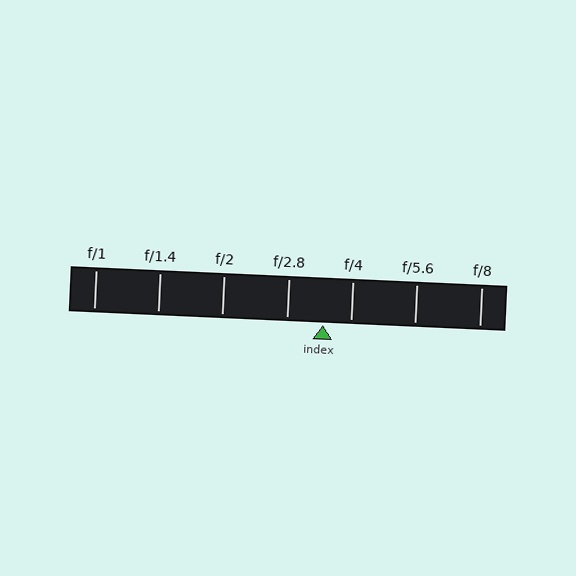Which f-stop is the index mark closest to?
The index mark is closest to f/4.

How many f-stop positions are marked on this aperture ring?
There are 7 f-stop positions marked.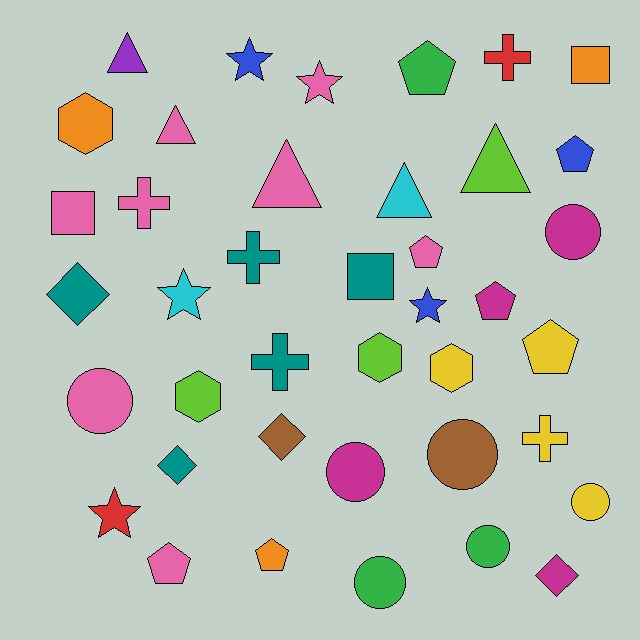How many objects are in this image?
There are 40 objects.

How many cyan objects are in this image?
There are 2 cyan objects.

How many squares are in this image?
There are 3 squares.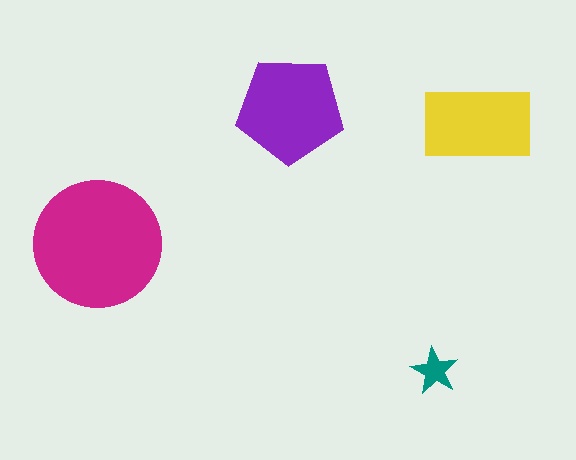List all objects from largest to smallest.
The magenta circle, the purple pentagon, the yellow rectangle, the teal star.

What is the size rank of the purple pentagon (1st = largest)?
2nd.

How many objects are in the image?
There are 4 objects in the image.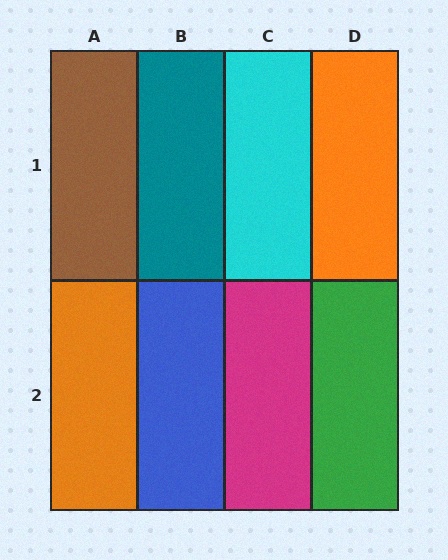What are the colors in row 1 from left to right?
Brown, teal, cyan, orange.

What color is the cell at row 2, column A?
Orange.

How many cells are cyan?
1 cell is cyan.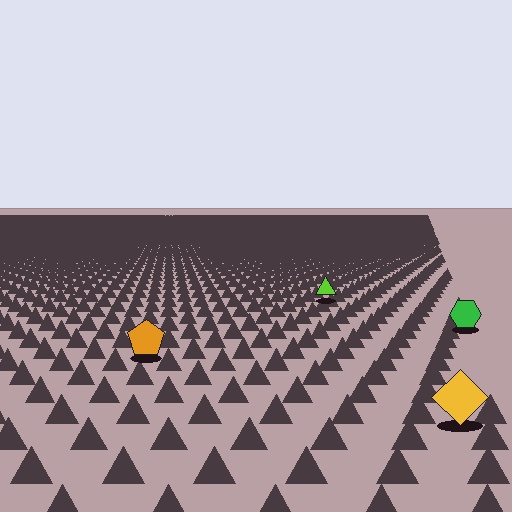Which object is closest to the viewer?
The yellow diamond is closest. The texture marks near it are larger and more spread out.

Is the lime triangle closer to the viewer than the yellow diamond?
No. The yellow diamond is closer — you can tell from the texture gradient: the ground texture is coarser near it.